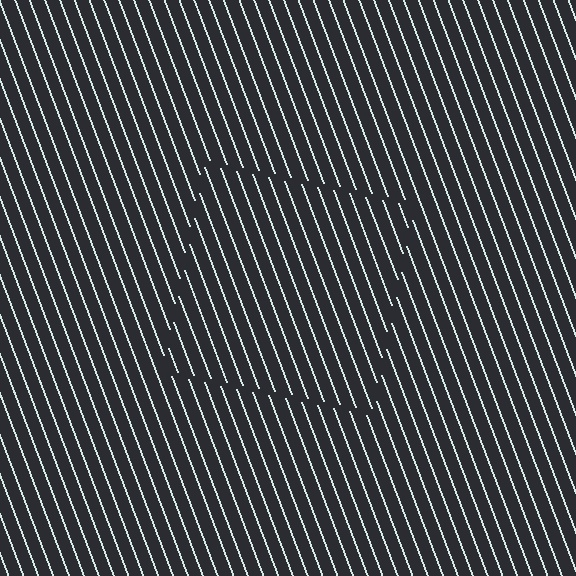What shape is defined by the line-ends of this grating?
An illusory square. The interior of the shape contains the same grating, shifted by half a period — the contour is defined by the phase discontinuity where line-ends from the inner and outer gratings abut.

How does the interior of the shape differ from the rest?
The interior of the shape contains the same grating, shifted by half a period — the contour is defined by the phase discontinuity where line-ends from the inner and outer gratings abut.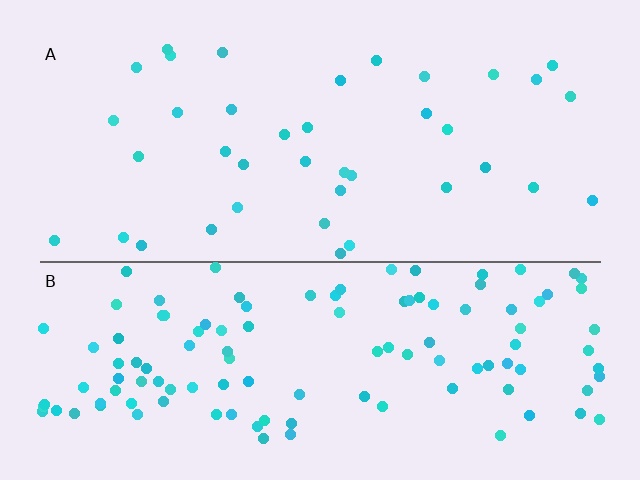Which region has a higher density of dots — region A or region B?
B (the bottom).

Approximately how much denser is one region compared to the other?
Approximately 3.1× — region B over region A.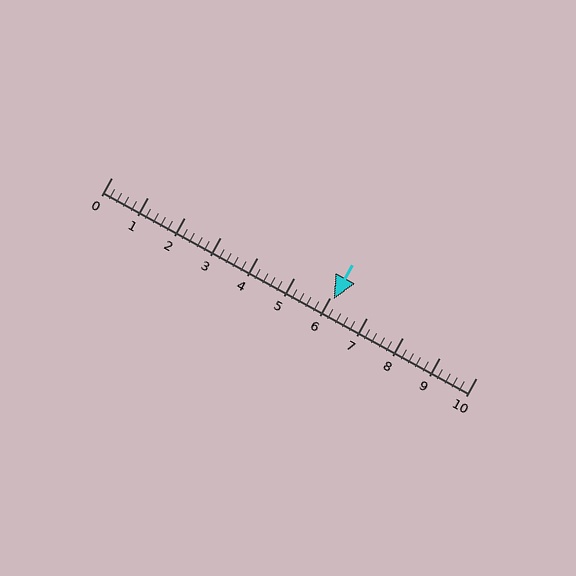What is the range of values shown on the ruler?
The ruler shows values from 0 to 10.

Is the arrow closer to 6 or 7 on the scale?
The arrow is closer to 6.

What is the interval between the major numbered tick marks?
The major tick marks are spaced 1 units apart.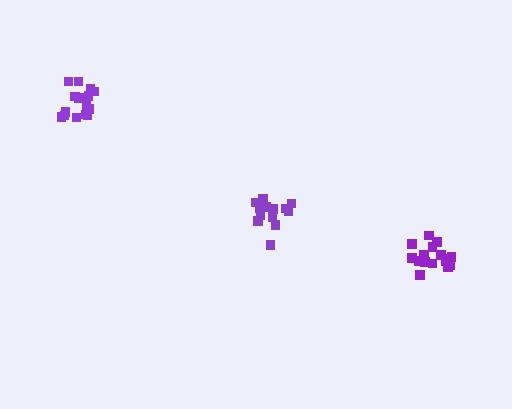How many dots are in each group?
Group 1: 15 dots, Group 2: 16 dots, Group 3: 13 dots (44 total).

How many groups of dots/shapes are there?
There are 3 groups.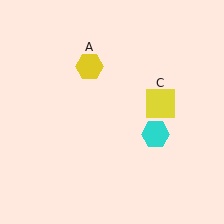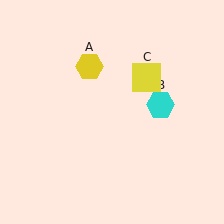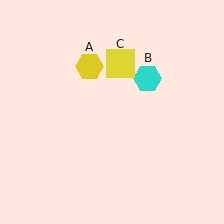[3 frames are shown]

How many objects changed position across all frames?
2 objects changed position: cyan hexagon (object B), yellow square (object C).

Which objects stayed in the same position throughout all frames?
Yellow hexagon (object A) remained stationary.